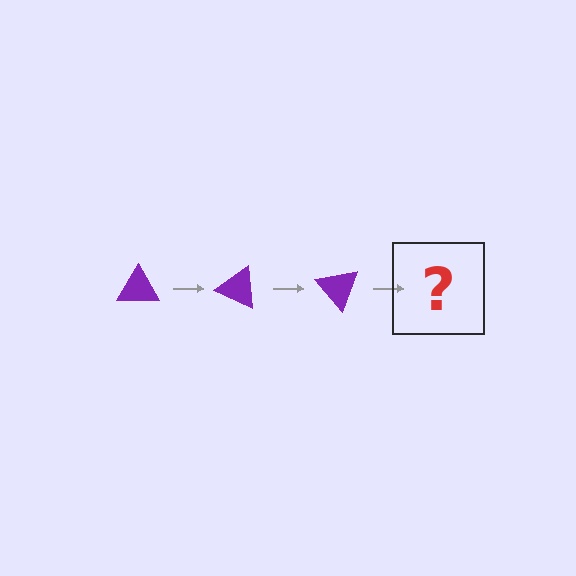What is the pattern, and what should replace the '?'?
The pattern is that the triangle rotates 25 degrees each step. The '?' should be a purple triangle rotated 75 degrees.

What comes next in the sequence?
The next element should be a purple triangle rotated 75 degrees.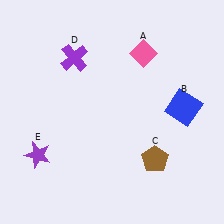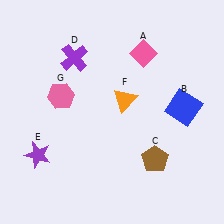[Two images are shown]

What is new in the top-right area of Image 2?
An orange triangle (F) was added in the top-right area of Image 2.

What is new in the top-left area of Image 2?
A pink hexagon (G) was added in the top-left area of Image 2.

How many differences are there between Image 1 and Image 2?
There are 2 differences between the two images.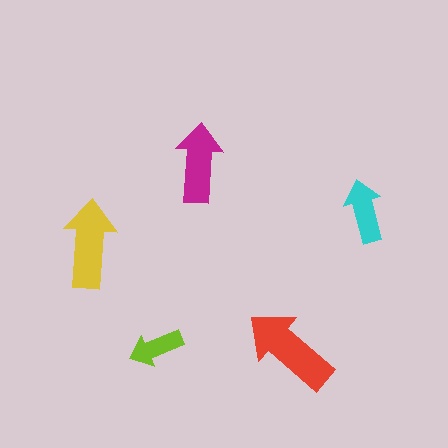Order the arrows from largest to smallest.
the red one, the yellow one, the magenta one, the cyan one, the lime one.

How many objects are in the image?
There are 5 objects in the image.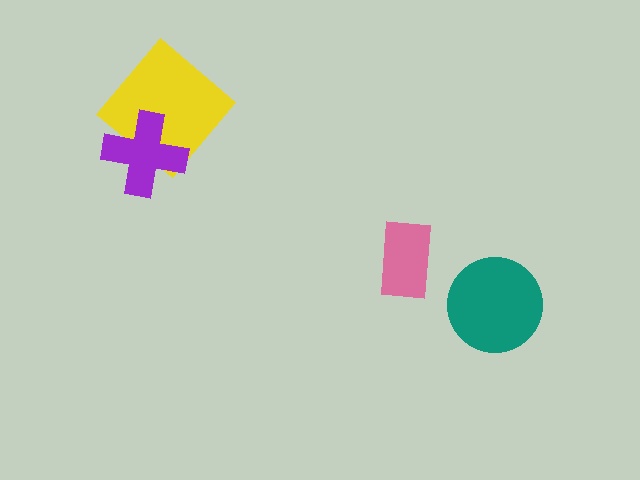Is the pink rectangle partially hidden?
No, no other shape covers it.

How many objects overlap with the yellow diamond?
1 object overlaps with the yellow diamond.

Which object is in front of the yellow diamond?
The purple cross is in front of the yellow diamond.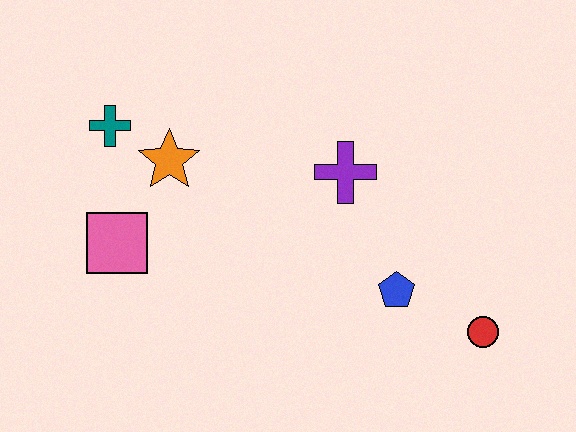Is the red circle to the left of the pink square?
No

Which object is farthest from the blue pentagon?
The teal cross is farthest from the blue pentagon.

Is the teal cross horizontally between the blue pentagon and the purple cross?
No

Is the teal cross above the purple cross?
Yes